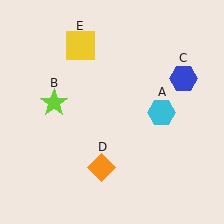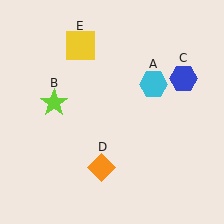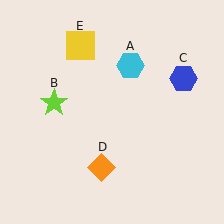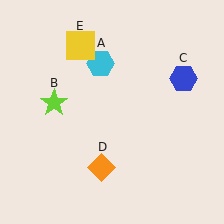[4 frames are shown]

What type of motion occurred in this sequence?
The cyan hexagon (object A) rotated counterclockwise around the center of the scene.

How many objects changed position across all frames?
1 object changed position: cyan hexagon (object A).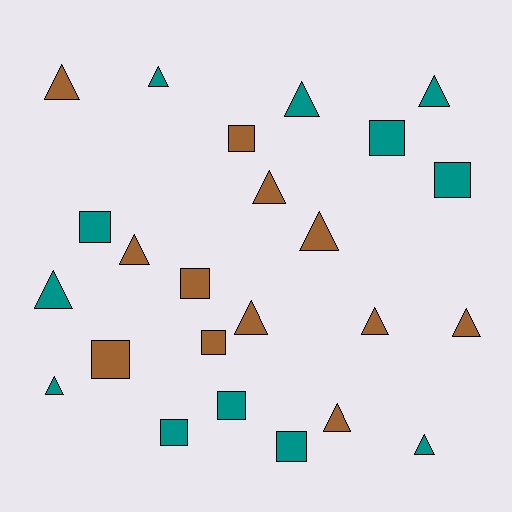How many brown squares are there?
There are 4 brown squares.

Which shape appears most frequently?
Triangle, with 14 objects.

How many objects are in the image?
There are 24 objects.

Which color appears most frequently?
Brown, with 12 objects.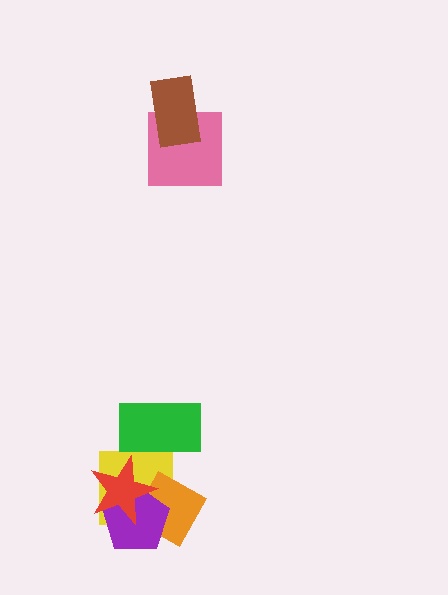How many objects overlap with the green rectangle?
1 object overlaps with the green rectangle.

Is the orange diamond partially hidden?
Yes, it is partially covered by another shape.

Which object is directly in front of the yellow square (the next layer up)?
The orange diamond is directly in front of the yellow square.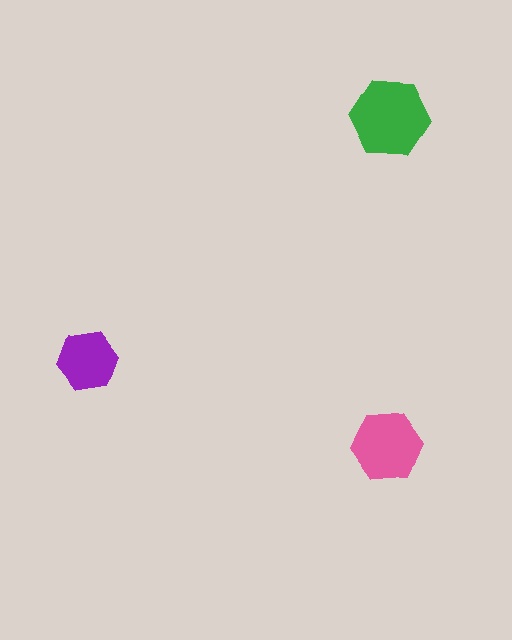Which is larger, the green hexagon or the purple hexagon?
The green one.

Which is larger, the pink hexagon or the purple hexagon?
The pink one.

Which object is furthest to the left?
The purple hexagon is leftmost.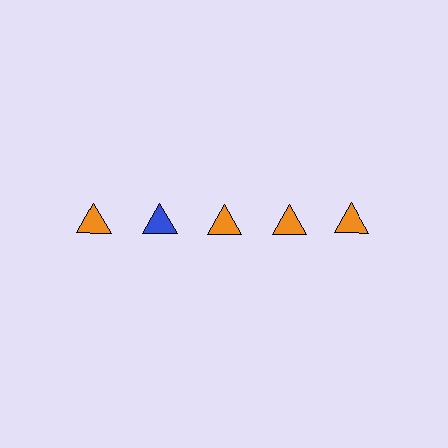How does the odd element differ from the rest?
It has a different color: blue instead of orange.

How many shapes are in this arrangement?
There are 5 shapes arranged in a grid pattern.